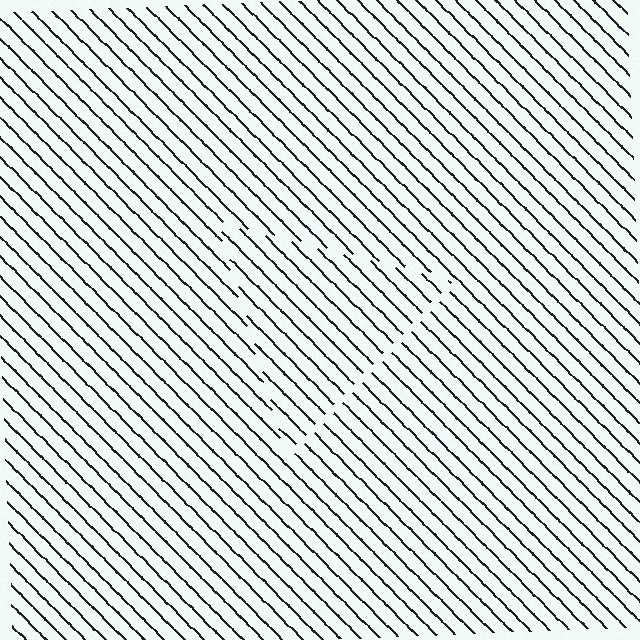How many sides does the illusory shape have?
3 sides — the line-ends trace a triangle.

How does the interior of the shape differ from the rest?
The interior of the shape contains the same grating, shifted by half a period — the contour is defined by the phase discontinuity where line-ends from the inner and outer gratings abut.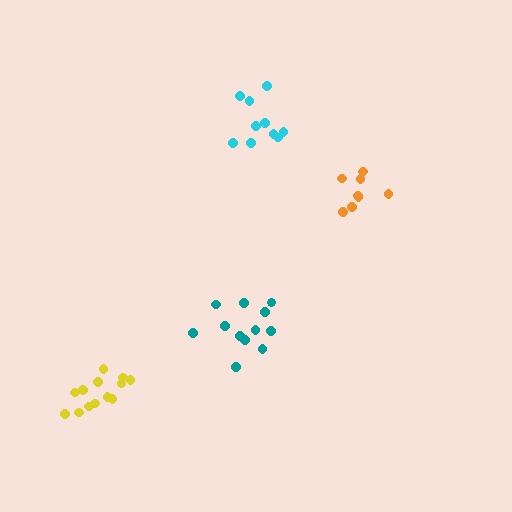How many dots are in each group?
Group 1: 10 dots, Group 2: 12 dots, Group 3: 13 dots, Group 4: 8 dots (43 total).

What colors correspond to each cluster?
The clusters are colored: cyan, teal, yellow, orange.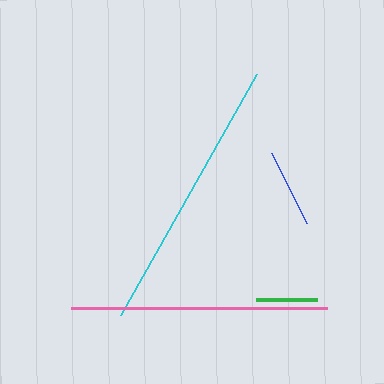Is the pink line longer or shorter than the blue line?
The pink line is longer than the blue line.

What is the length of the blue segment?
The blue segment is approximately 79 pixels long.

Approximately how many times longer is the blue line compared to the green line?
The blue line is approximately 1.3 times the length of the green line.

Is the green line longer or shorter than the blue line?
The blue line is longer than the green line.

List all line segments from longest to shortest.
From longest to shortest: cyan, pink, blue, green.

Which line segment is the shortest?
The green line is the shortest at approximately 62 pixels.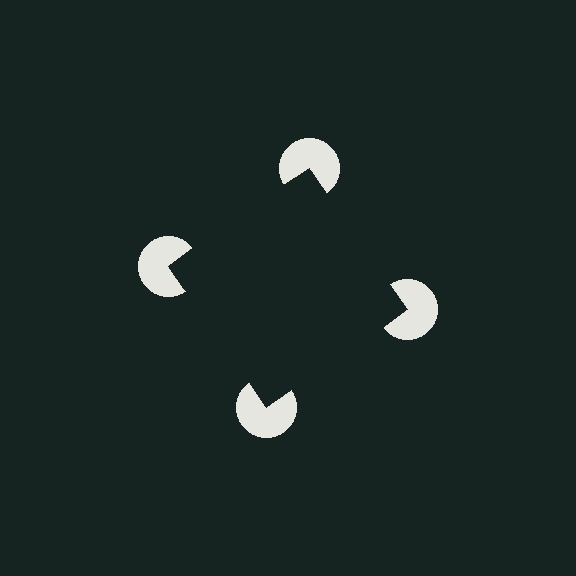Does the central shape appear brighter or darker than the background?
It typically appears slightly darker than the background, even though no actual brightness change is drawn.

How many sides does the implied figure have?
4 sides.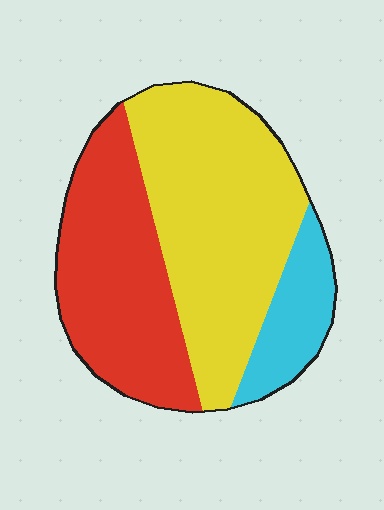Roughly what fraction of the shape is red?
Red takes up about three eighths (3/8) of the shape.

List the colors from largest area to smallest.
From largest to smallest: yellow, red, cyan.